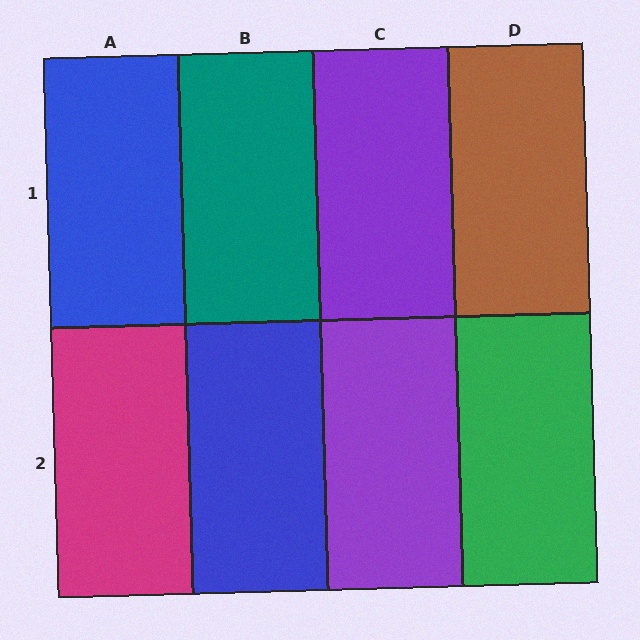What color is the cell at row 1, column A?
Blue.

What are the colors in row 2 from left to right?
Magenta, blue, purple, green.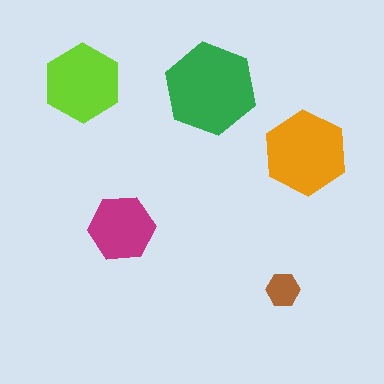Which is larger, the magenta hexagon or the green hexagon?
The green one.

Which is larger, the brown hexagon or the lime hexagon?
The lime one.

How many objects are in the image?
There are 5 objects in the image.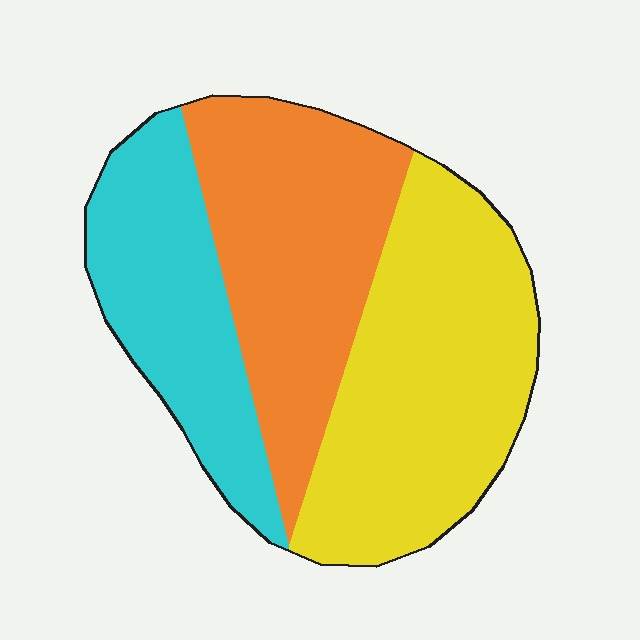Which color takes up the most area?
Yellow, at roughly 40%.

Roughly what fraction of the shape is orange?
Orange covers 34% of the shape.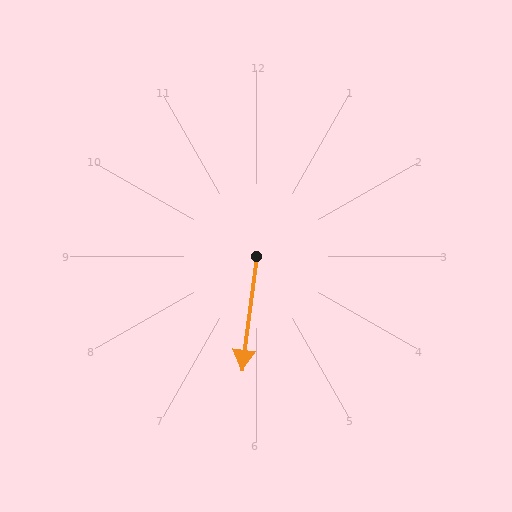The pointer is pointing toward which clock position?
Roughly 6 o'clock.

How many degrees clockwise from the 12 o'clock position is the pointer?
Approximately 187 degrees.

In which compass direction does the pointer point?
South.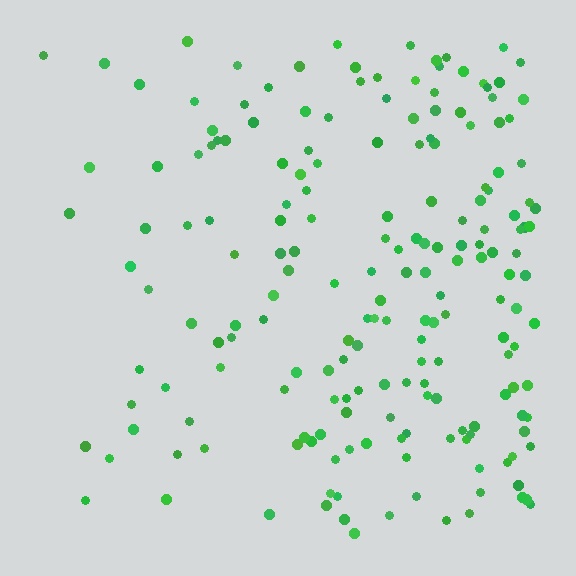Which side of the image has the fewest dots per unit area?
The left.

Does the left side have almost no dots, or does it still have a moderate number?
Still a moderate number, just noticeably fewer than the right.